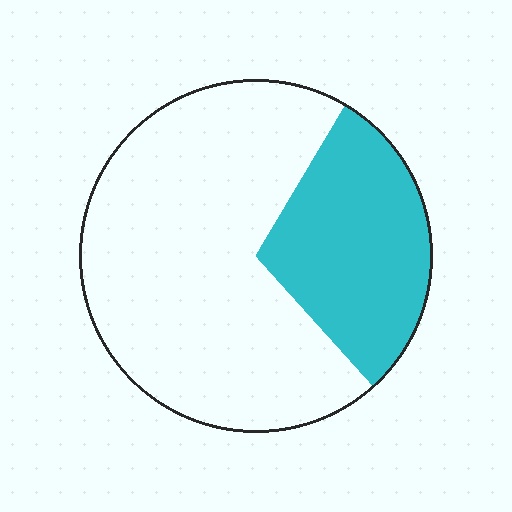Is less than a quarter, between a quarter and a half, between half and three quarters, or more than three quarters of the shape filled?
Between a quarter and a half.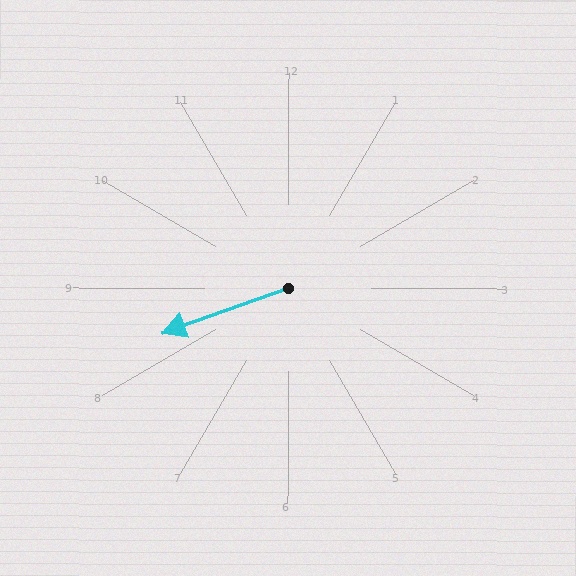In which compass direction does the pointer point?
West.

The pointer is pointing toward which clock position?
Roughly 8 o'clock.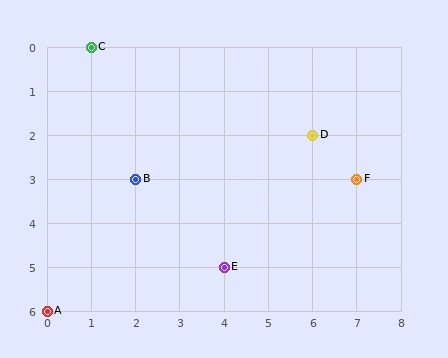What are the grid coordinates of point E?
Point E is at grid coordinates (4, 5).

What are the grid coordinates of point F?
Point F is at grid coordinates (7, 3).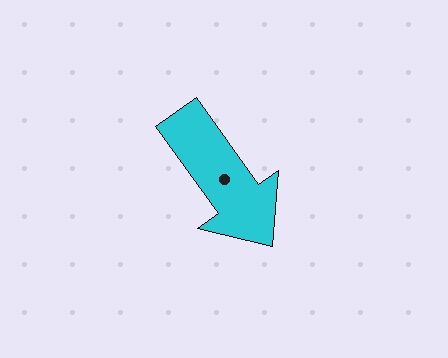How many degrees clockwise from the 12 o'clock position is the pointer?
Approximately 144 degrees.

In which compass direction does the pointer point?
Southeast.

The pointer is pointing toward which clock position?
Roughly 5 o'clock.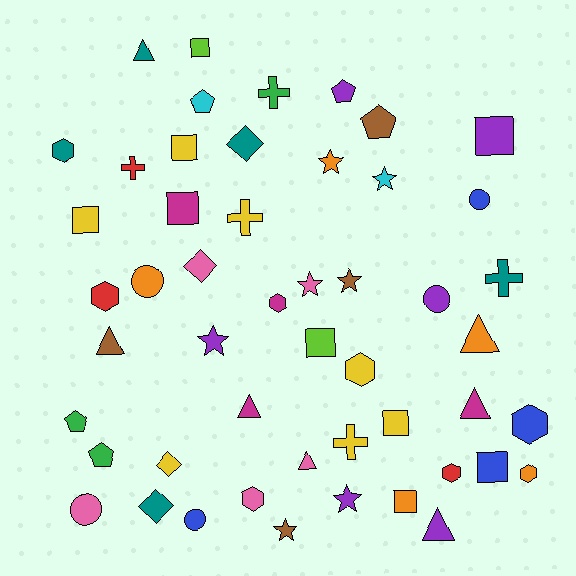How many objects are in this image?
There are 50 objects.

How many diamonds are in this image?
There are 4 diamonds.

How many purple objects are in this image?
There are 6 purple objects.